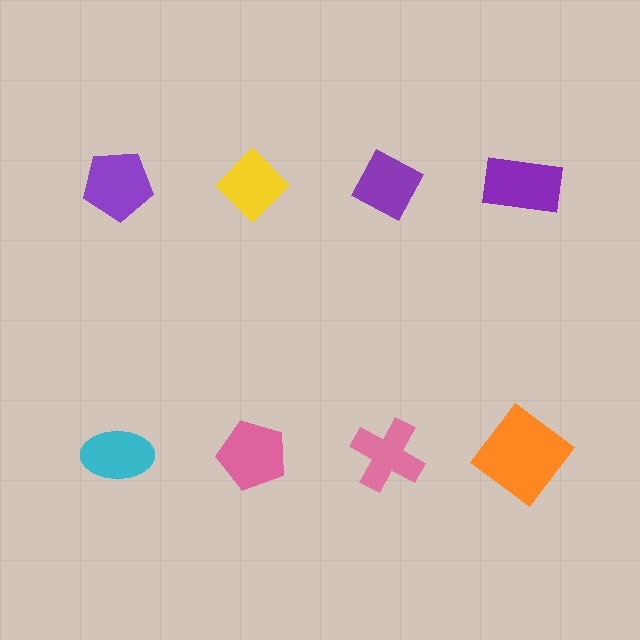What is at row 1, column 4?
A purple rectangle.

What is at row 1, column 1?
A purple pentagon.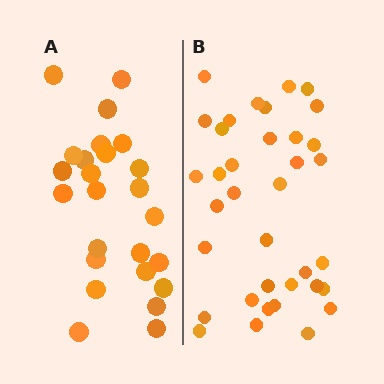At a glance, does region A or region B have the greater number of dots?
Region B (the right region) has more dots.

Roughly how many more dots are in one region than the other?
Region B has roughly 12 or so more dots than region A.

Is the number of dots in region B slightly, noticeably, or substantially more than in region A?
Region B has noticeably more, but not dramatically so. The ratio is roughly 1.4 to 1.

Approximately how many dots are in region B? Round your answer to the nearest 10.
About 40 dots. (The exact count is 36, which rounds to 40.)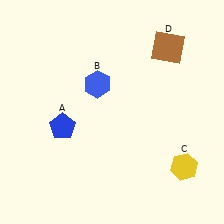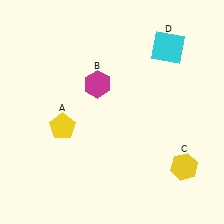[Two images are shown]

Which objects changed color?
A changed from blue to yellow. B changed from blue to magenta. D changed from brown to cyan.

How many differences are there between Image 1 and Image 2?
There are 3 differences between the two images.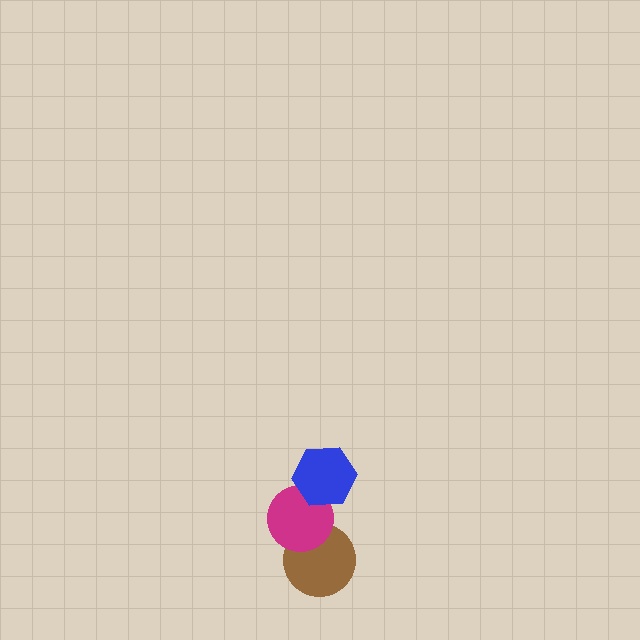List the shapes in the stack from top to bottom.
From top to bottom: the blue hexagon, the magenta circle, the brown circle.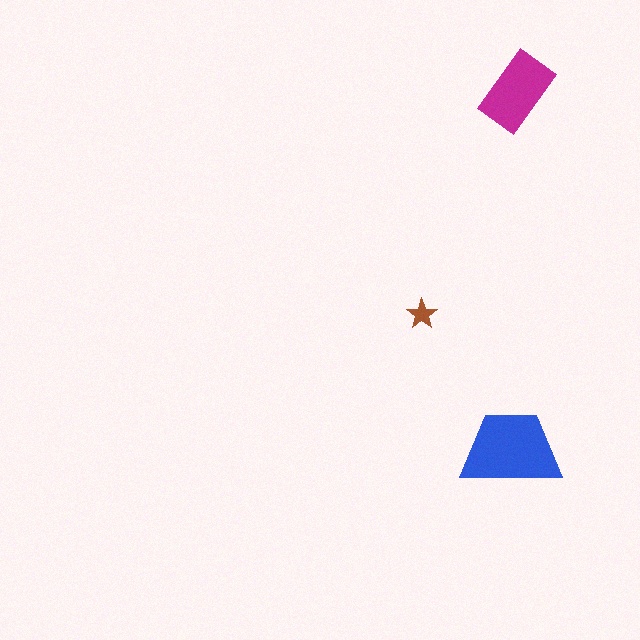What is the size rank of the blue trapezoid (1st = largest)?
1st.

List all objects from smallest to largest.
The brown star, the magenta rectangle, the blue trapezoid.